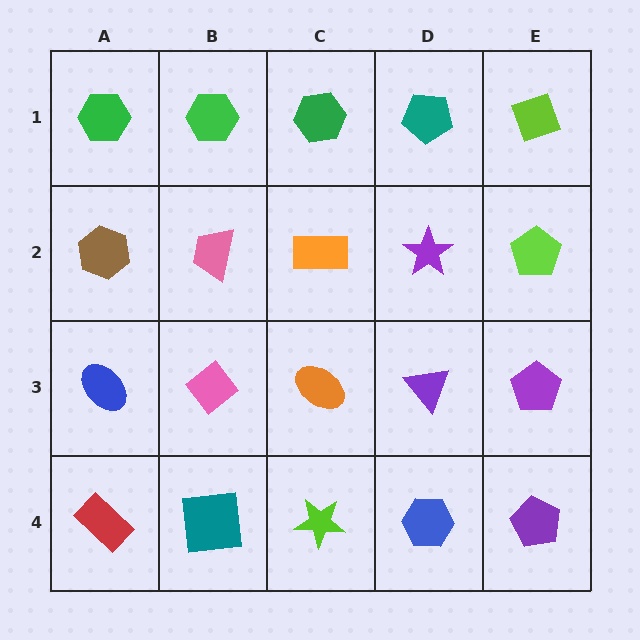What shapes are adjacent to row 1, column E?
A lime pentagon (row 2, column E), a teal pentagon (row 1, column D).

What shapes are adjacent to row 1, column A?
A brown hexagon (row 2, column A), a green hexagon (row 1, column B).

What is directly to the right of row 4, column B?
A lime star.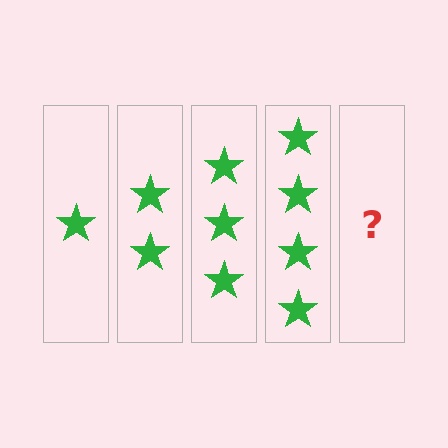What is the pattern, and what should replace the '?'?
The pattern is that each step adds one more star. The '?' should be 5 stars.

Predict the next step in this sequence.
The next step is 5 stars.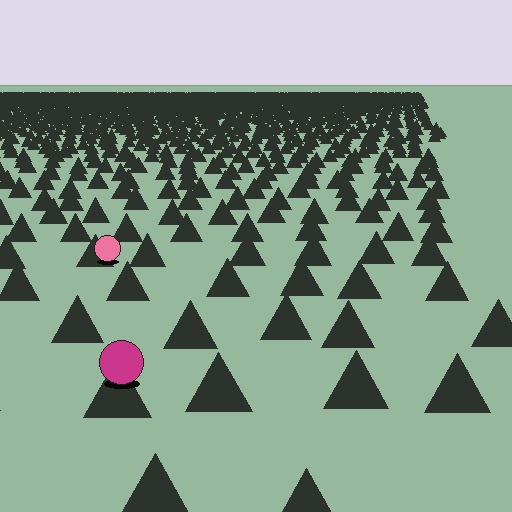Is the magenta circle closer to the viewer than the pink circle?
Yes. The magenta circle is closer — you can tell from the texture gradient: the ground texture is coarser near it.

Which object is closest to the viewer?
The magenta circle is closest. The texture marks near it are larger and more spread out.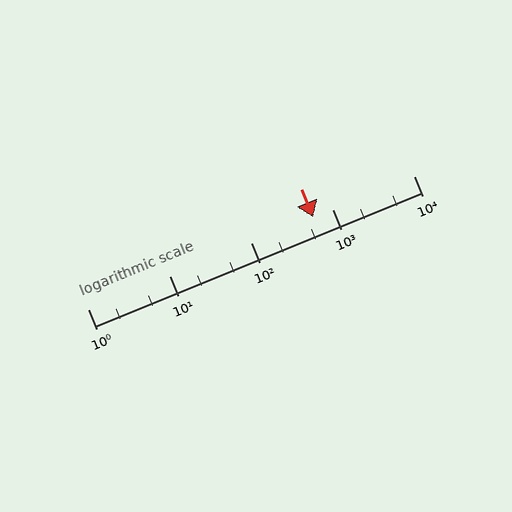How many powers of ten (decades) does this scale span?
The scale spans 4 decades, from 1 to 10000.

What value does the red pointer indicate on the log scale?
The pointer indicates approximately 580.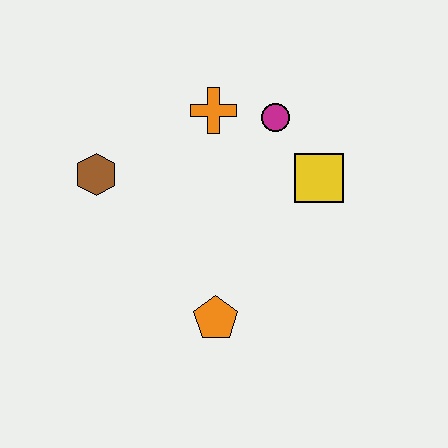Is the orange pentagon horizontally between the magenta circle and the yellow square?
No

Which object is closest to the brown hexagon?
The orange cross is closest to the brown hexagon.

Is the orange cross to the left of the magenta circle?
Yes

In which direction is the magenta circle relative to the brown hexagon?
The magenta circle is to the right of the brown hexagon.